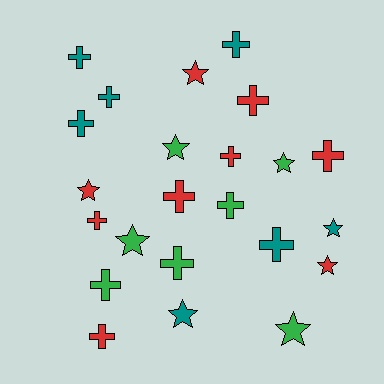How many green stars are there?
There are 4 green stars.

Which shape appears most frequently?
Cross, with 14 objects.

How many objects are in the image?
There are 23 objects.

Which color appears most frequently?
Red, with 9 objects.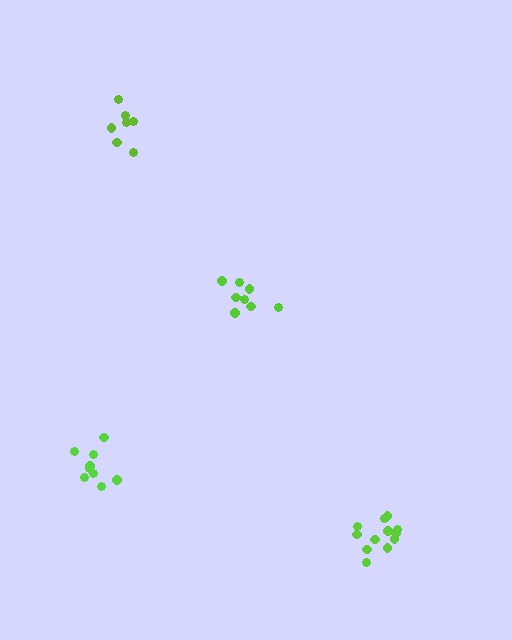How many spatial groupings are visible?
There are 4 spatial groupings.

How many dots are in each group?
Group 1: 12 dots, Group 2: 9 dots, Group 3: 7 dots, Group 4: 8 dots (36 total).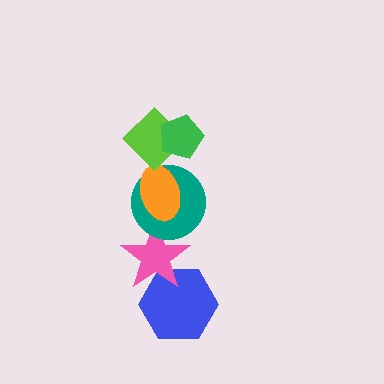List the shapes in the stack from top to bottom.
From top to bottom: the green pentagon, the lime diamond, the orange ellipse, the teal circle, the pink star, the blue hexagon.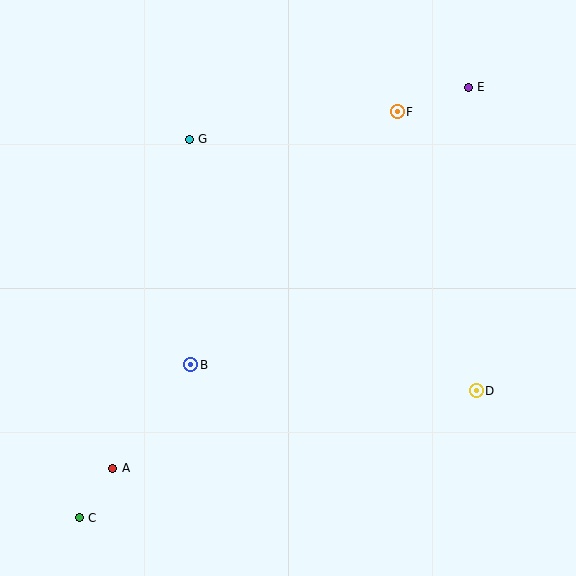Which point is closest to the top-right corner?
Point E is closest to the top-right corner.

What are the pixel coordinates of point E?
Point E is at (468, 87).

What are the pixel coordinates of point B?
Point B is at (191, 365).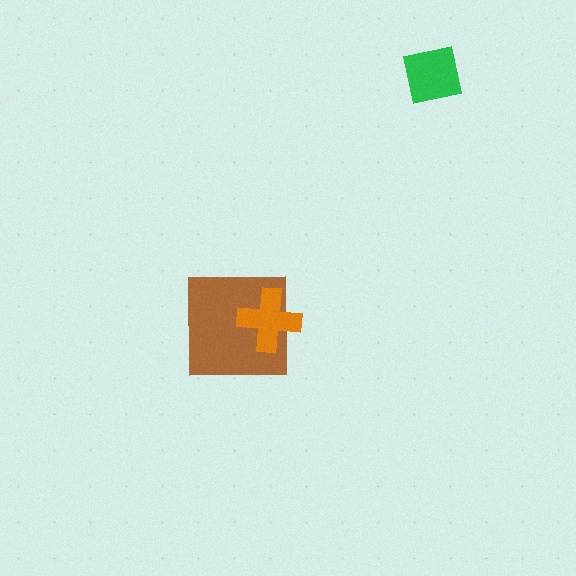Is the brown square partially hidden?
Yes, it is partially covered by another shape.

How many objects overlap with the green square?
0 objects overlap with the green square.